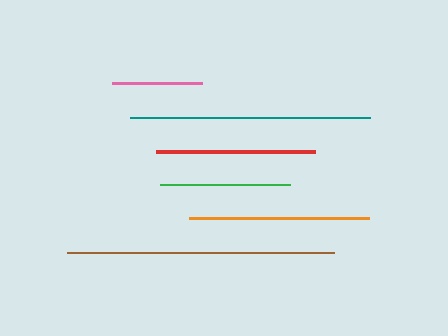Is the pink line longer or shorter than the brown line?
The brown line is longer than the pink line.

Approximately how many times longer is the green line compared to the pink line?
The green line is approximately 1.4 times the length of the pink line.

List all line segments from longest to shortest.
From longest to shortest: brown, teal, orange, red, green, pink.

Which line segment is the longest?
The brown line is the longest at approximately 267 pixels.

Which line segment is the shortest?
The pink line is the shortest at approximately 90 pixels.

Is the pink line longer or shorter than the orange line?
The orange line is longer than the pink line.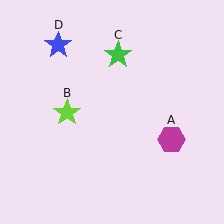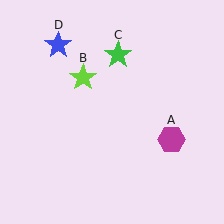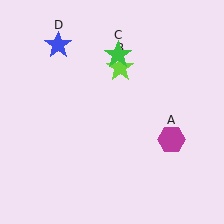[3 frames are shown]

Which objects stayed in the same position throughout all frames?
Magenta hexagon (object A) and green star (object C) and blue star (object D) remained stationary.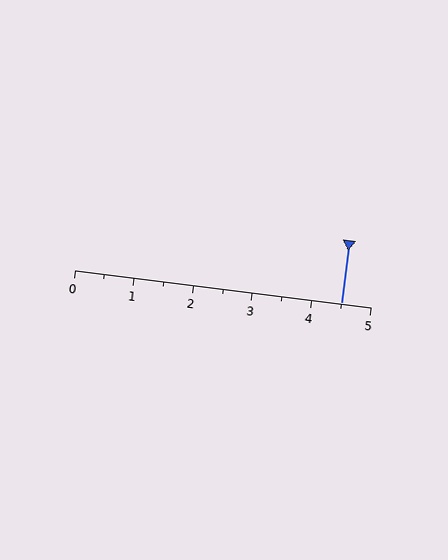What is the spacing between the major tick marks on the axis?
The major ticks are spaced 1 apart.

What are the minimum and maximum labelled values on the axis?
The axis runs from 0 to 5.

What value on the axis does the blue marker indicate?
The marker indicates approximately 4.5.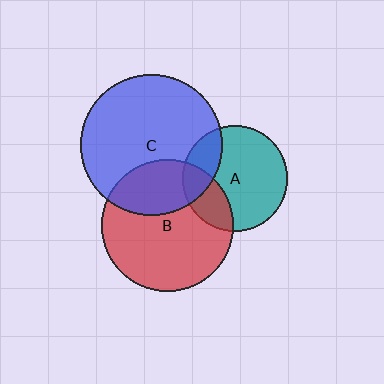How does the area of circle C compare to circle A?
Approximately 1.8 times.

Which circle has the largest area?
Circle C (blue).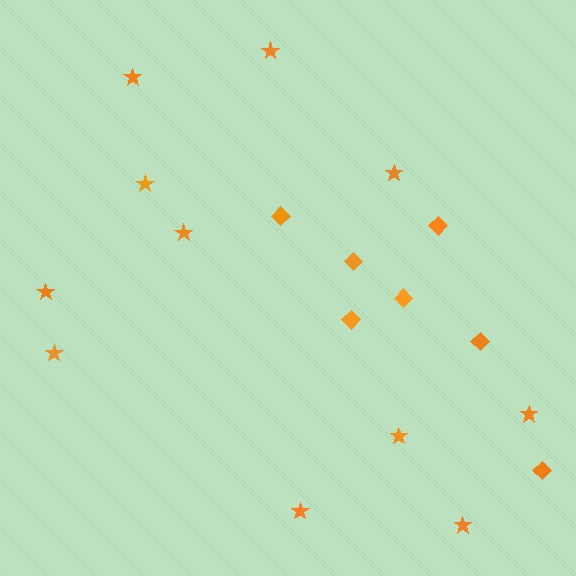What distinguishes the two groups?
There are 2 groups: one group of diamonds (7) and one group of stars (11).